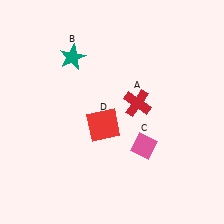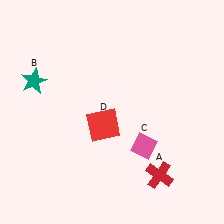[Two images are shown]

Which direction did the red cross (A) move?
The red cross (A) moved down.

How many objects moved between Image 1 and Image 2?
2 objects moved between the two images.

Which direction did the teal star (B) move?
The teal star (B) moved left.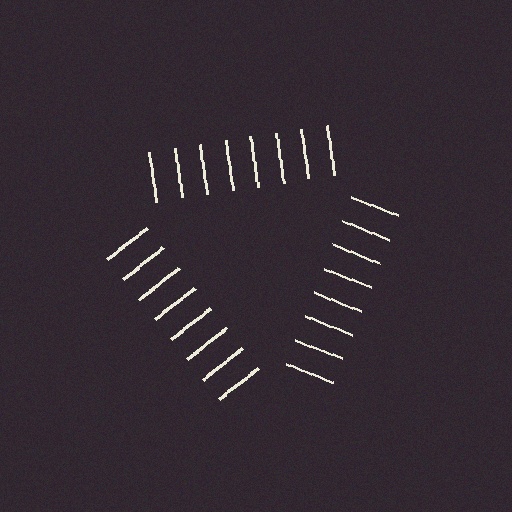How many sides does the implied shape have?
3 sides — the line-ends trace a triangle.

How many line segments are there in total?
24 — 8 along each of the 3 edges.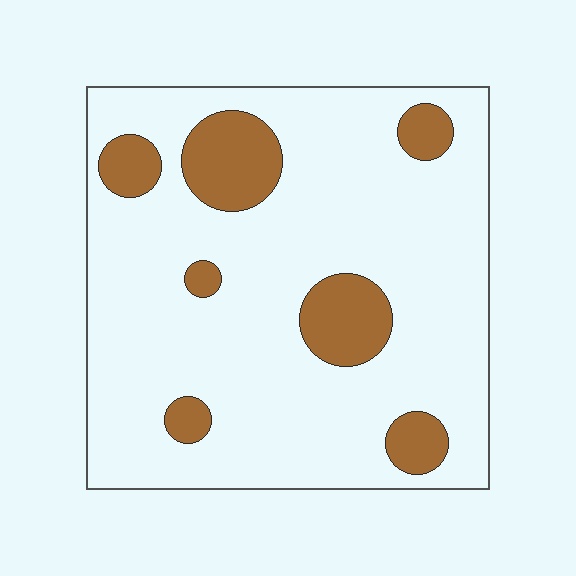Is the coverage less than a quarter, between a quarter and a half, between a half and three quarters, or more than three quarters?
Less than a quarter.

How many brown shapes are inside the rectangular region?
7.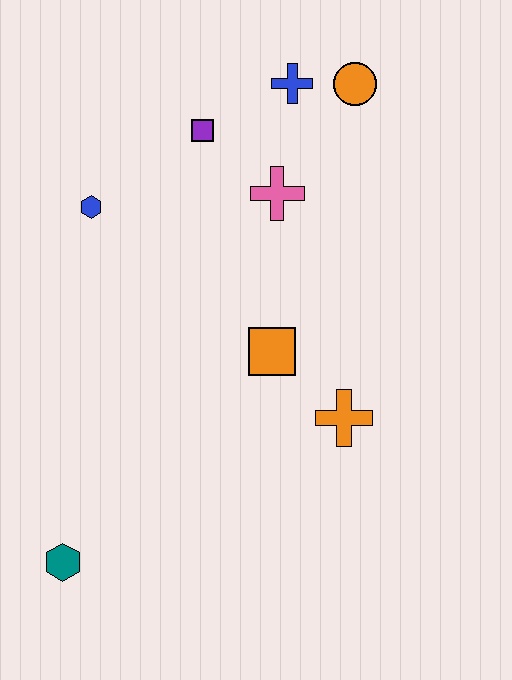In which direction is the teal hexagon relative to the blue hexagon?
The teal hexagon is below the blue hexagon.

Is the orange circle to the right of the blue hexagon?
Yes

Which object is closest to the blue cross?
The orange circle is closest to the blue cross.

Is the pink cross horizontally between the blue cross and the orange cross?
No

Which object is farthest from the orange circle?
The teal hexagon is farthest from the orange circle.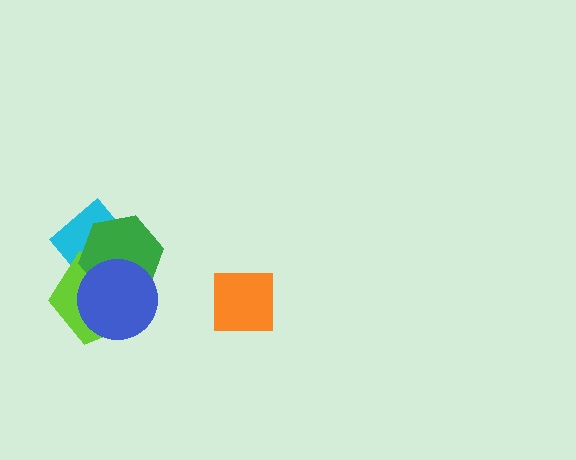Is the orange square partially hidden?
No, no other shape covers it.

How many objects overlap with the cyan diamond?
3 objects overlap with the cyan diamond.